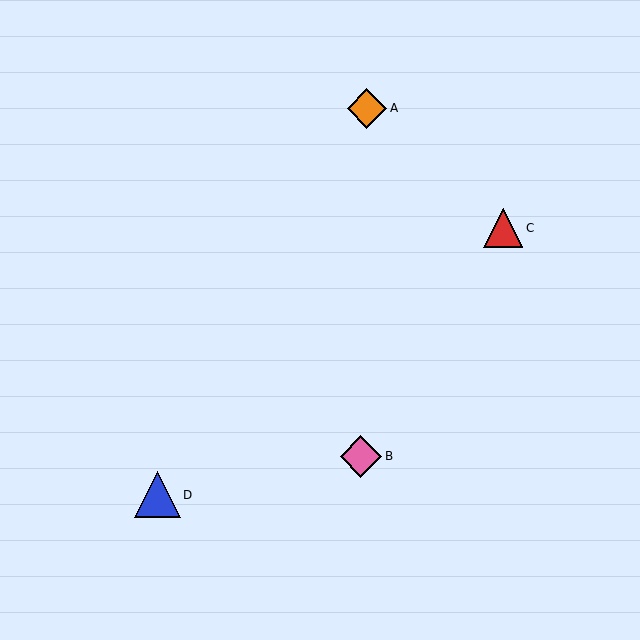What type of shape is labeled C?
Shape C is a red triangle.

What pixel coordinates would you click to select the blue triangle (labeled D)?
Click at (157, 495) to select the blue triangle D.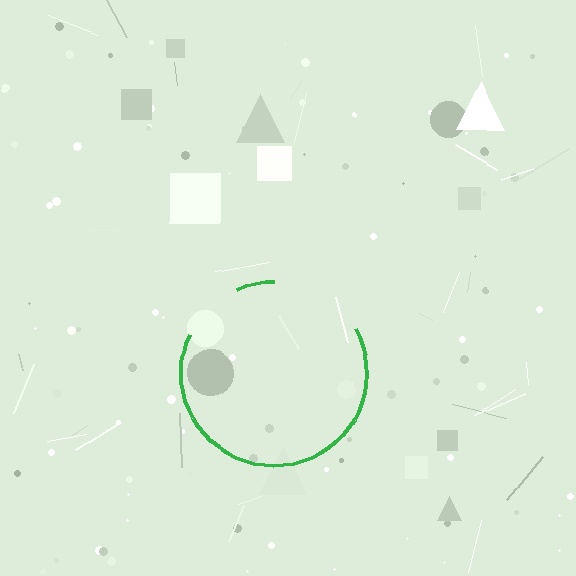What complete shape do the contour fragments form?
The contour fragments form a circle.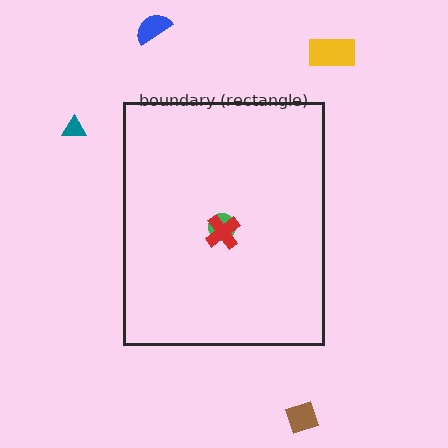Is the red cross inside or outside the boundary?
Inside.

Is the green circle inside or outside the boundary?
Inside.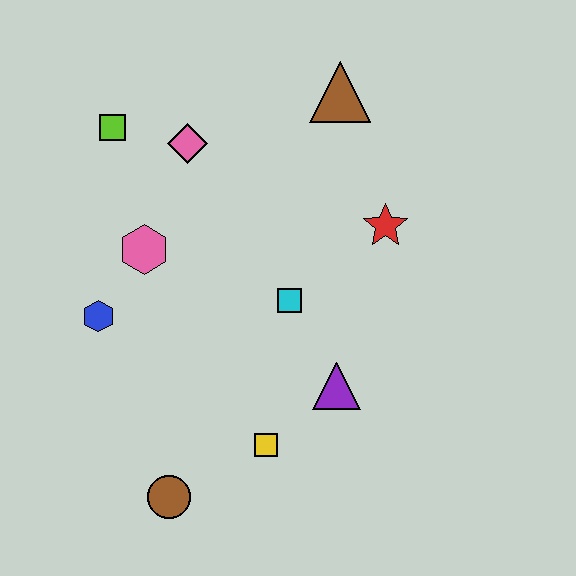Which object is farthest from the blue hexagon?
The brown triangle is farthest from the blue hexagon.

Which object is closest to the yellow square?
The purple triangle is closest to the yellow square.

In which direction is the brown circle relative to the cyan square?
The brown circle is below the cyan square.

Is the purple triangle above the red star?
No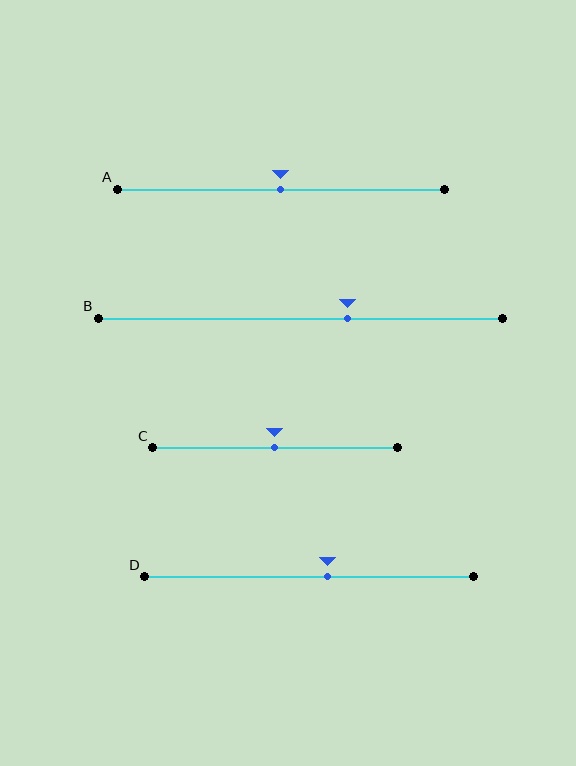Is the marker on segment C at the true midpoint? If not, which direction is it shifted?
Yes, the marker on segment C is at the true midpoint.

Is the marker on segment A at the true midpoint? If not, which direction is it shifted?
Yes, the marker on segment A is at the true midpoint.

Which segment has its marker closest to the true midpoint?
Segment A has its marker closest to the true midpoint.